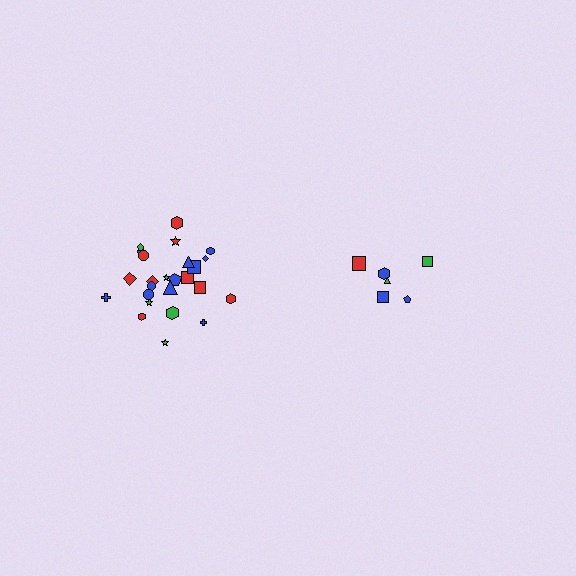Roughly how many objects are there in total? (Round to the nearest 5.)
Roughly 30 objects in total.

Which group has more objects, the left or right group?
The left group.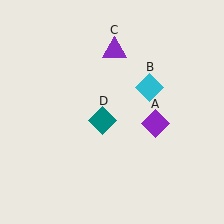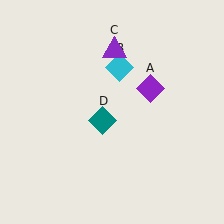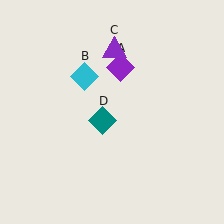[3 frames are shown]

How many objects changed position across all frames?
2 objects changed position: purple diamond (object A), cyan diamond (object B).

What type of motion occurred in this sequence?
The purple diamond (object A), cyan diamond (object B) rotated counterclockwise around the center of the scene.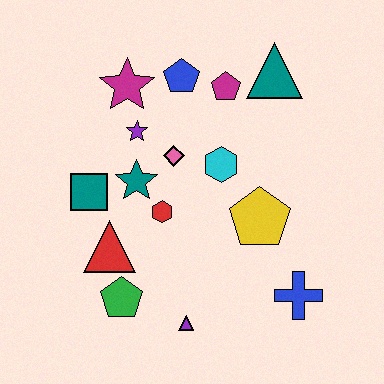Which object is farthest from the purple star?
The blue cross is farthest from the purple star.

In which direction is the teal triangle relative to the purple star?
The teal triangle is to the right of the purple star.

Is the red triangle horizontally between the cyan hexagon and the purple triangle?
No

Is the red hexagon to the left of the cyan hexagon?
Yes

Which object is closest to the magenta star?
The purple star is closest to the magenta star.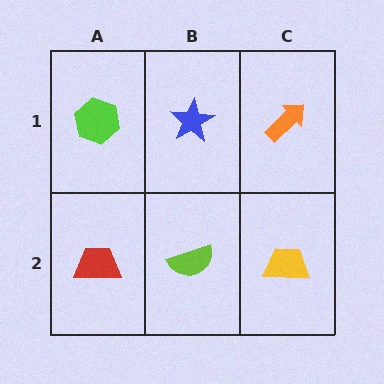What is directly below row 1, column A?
A red trapezoid.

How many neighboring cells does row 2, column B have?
3.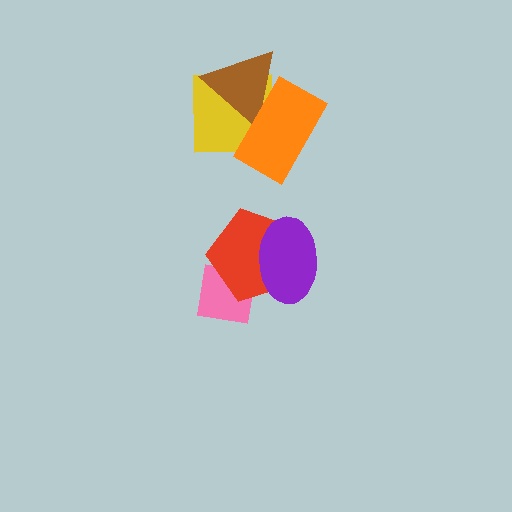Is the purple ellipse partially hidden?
No, no other shape covers it.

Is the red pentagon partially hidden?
Yes, it is partially covered by another shape.